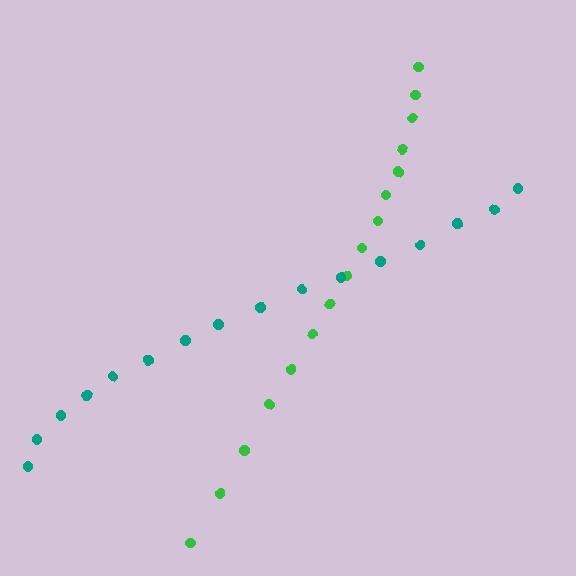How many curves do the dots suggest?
There are 2 distinct paths.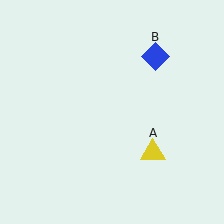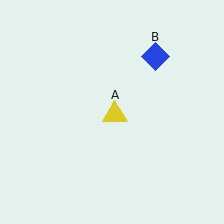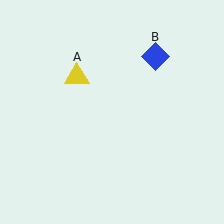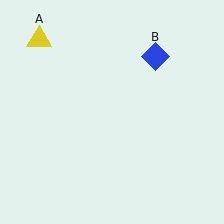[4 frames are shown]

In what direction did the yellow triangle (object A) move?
The yellow triangle (object A) moved up and to the left.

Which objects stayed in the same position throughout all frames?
Blue diamond (object B) remained stationary.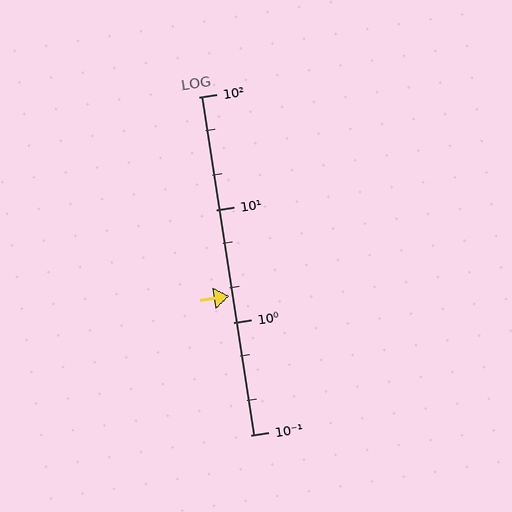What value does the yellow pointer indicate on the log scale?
The pointer indicates approximately 1.7.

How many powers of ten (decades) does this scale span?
The scale spans 3 decades, from 0.1 to 100.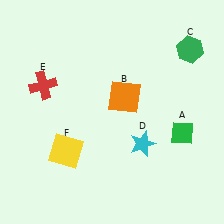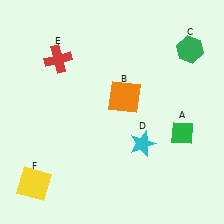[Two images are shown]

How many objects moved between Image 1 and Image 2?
2 objects moved between the two images.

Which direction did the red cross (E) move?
The red cross (E) moved up.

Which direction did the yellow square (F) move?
The yellow square (F) moved down.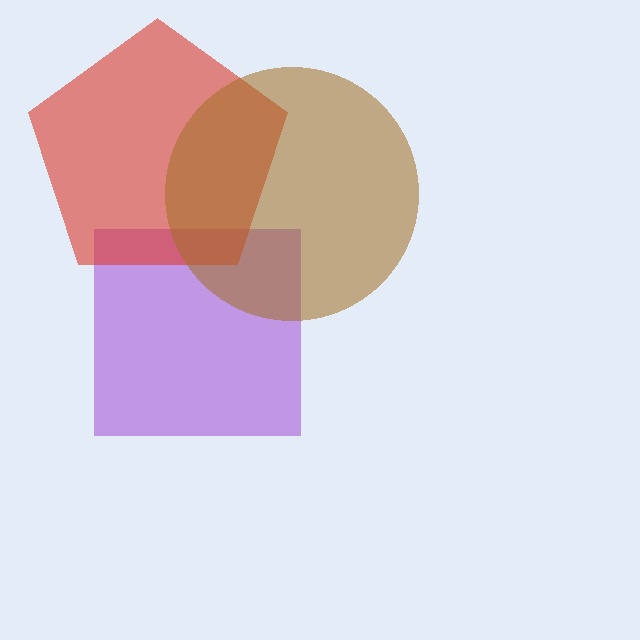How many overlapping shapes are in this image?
There are 3 overlapping shapes in the image.